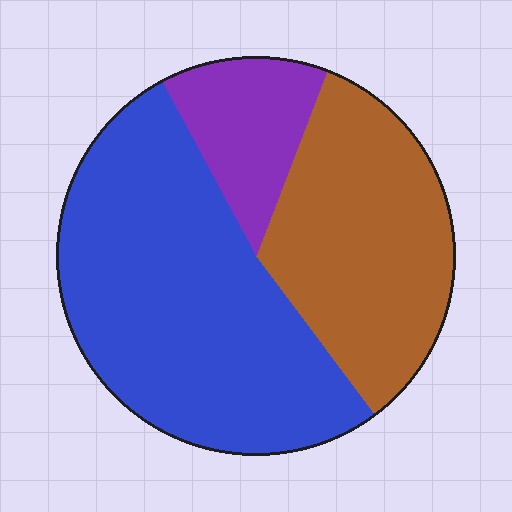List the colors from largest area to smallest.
From largest to smallest: blue, brown, purple.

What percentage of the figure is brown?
Brown takes up between a third and a half of the figure.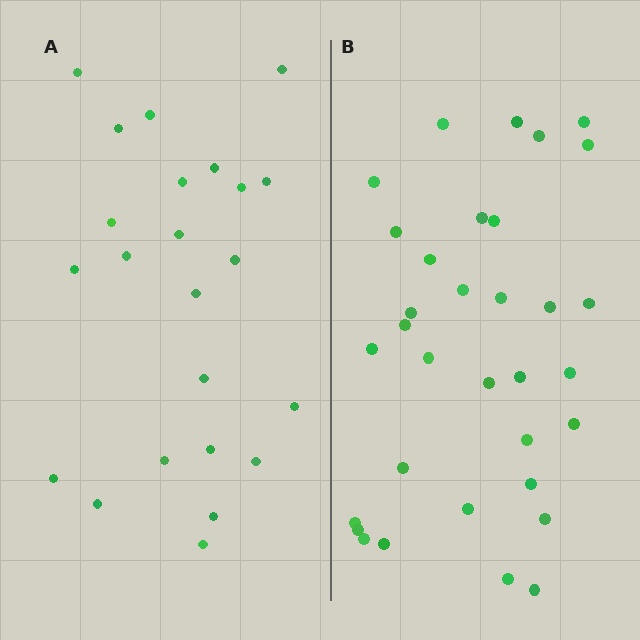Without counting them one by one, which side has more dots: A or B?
Region B (the right region) has more dots.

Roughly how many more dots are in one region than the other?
Region B has roughly 10 or so more dots than region A.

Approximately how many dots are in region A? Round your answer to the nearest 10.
About 20 dots. (The exact count is 23, which rounds to 20.)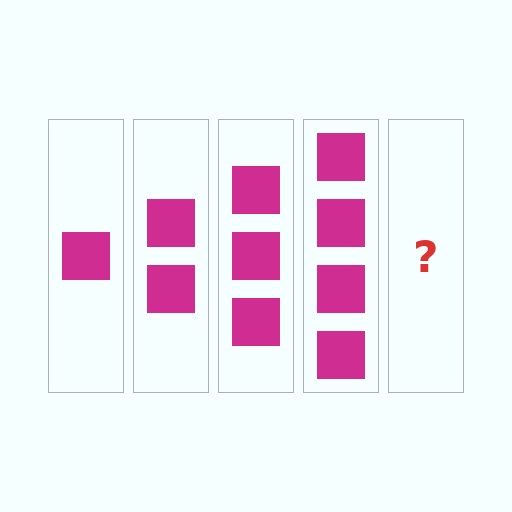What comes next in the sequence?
The next element should be 5 squares.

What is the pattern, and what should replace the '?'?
The pattern is that each step adds one more square. The '?' should be 5 squares.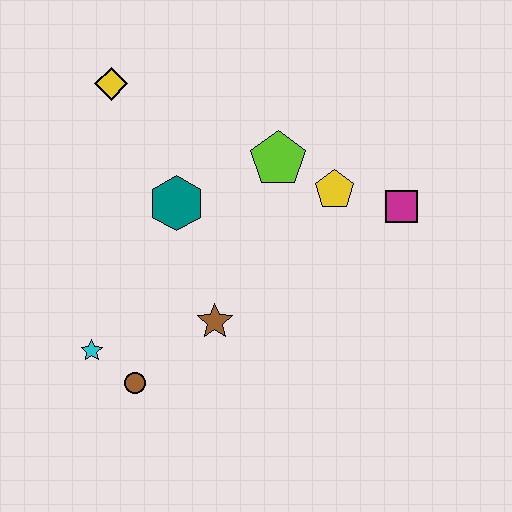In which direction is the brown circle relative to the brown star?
The brown circle is to the left of the brown star.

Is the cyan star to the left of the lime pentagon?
Yes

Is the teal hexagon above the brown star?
Yes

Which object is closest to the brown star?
The brown circle is closest to the brown star.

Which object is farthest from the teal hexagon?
The magenta square is farthest from the teal hexagon.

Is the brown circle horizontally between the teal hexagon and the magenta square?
No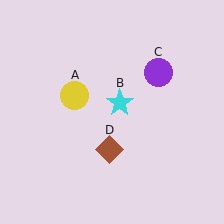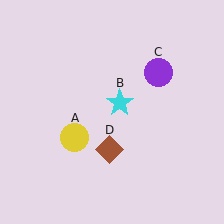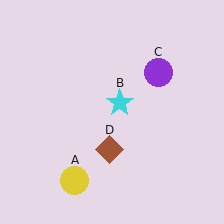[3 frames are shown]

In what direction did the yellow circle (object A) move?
The yellow circle (object A) moved down.